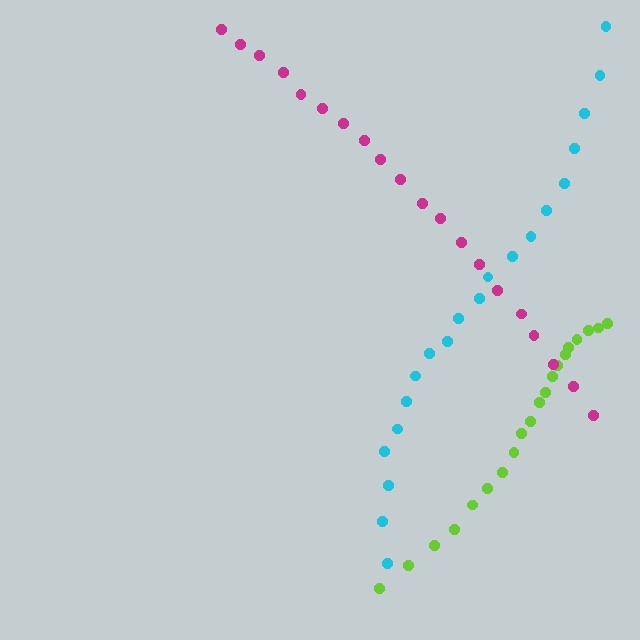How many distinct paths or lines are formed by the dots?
There are 3 distinct paths.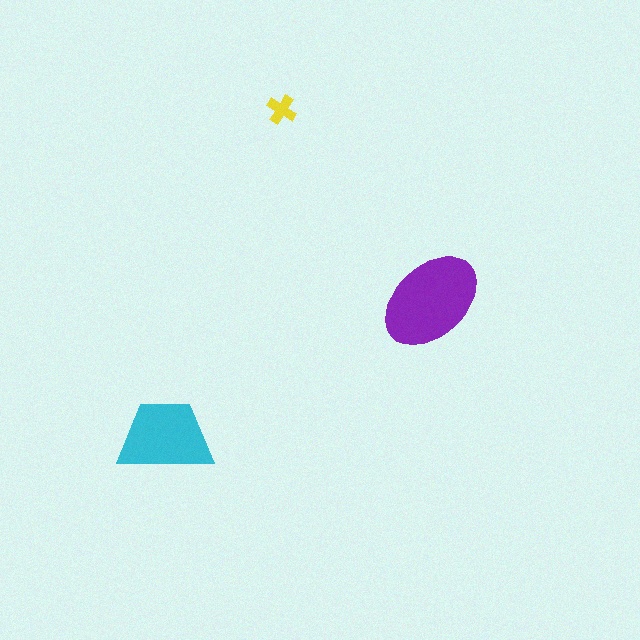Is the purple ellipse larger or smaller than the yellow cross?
Larger.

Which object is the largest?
The purple ellipse.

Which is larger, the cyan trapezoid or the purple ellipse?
The purple ellipse.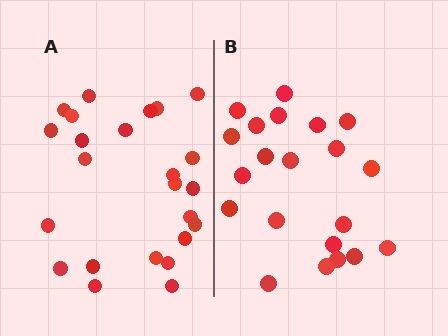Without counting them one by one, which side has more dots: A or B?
Region A (the left region) has more dots.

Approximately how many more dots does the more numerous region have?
Region A has just a few more — roughly 2 or 3 more dots than region B.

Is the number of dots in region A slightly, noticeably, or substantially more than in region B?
Region A has only slightly more — the two regions are fairly close. The ratio is roughly 1.1 to 1.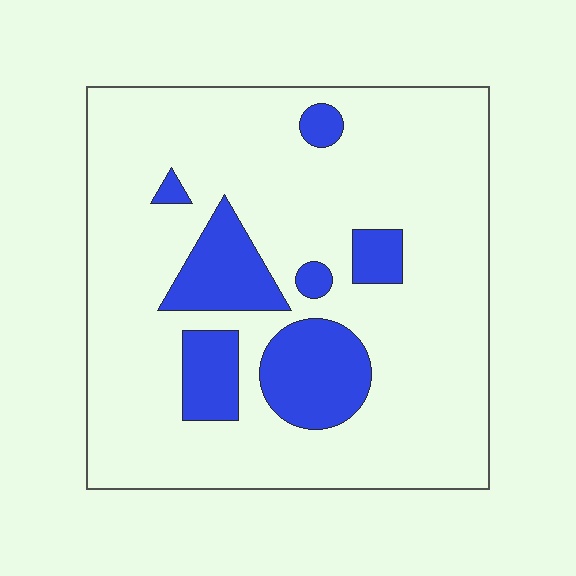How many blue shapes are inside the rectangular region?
7.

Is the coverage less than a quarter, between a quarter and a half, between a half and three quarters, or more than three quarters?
Less than a quarter.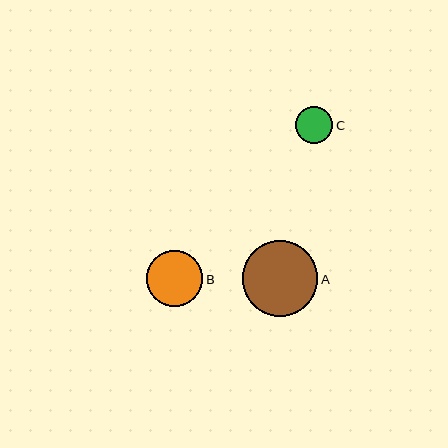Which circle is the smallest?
Circle C is the smallest with a size of approximately 37 pixels.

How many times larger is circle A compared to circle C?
Circle A is approximately 2.0 times the size of circle C.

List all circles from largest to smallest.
From largest to smallest: A, B, C.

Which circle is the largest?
Circle A is the largest with a size of approximately 76 pixels.